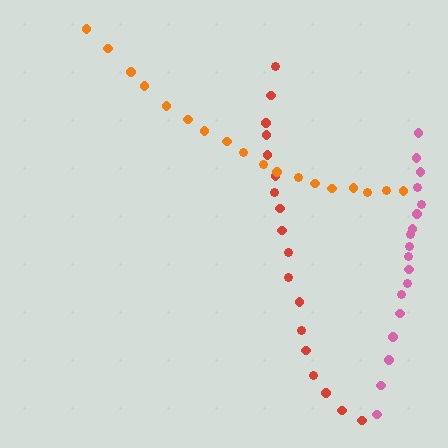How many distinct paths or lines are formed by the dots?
There are 3 distinct paths.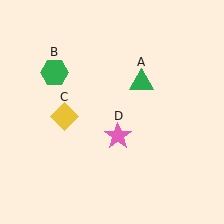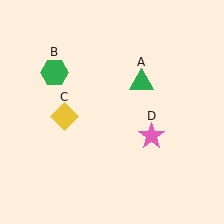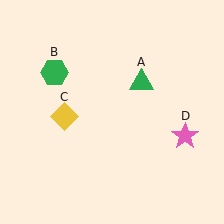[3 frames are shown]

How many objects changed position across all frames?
1 object changed position: pink star (object D).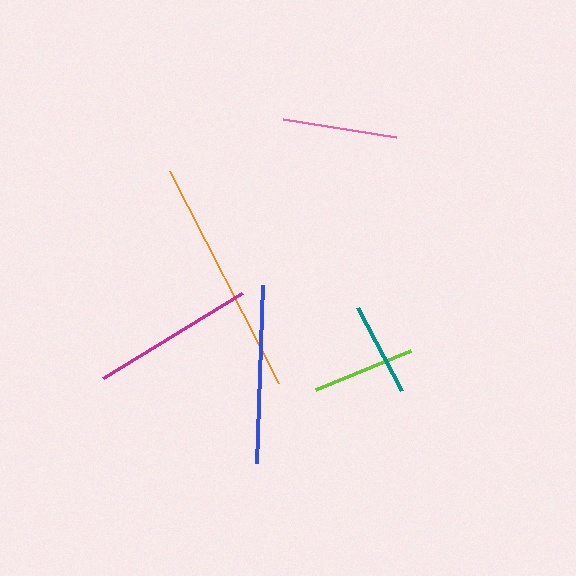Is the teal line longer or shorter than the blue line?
The blue line is longer than the teal line.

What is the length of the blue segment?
The blue segment is approximately 178 pixels long.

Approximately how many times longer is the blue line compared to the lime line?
The blue line is approximately 1.7 times the length of the lime line.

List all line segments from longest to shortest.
From longest to shortest: orange, blue, magenta, pink, lime, teal.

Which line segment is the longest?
The orange line is the longest at approximately 239 pixels.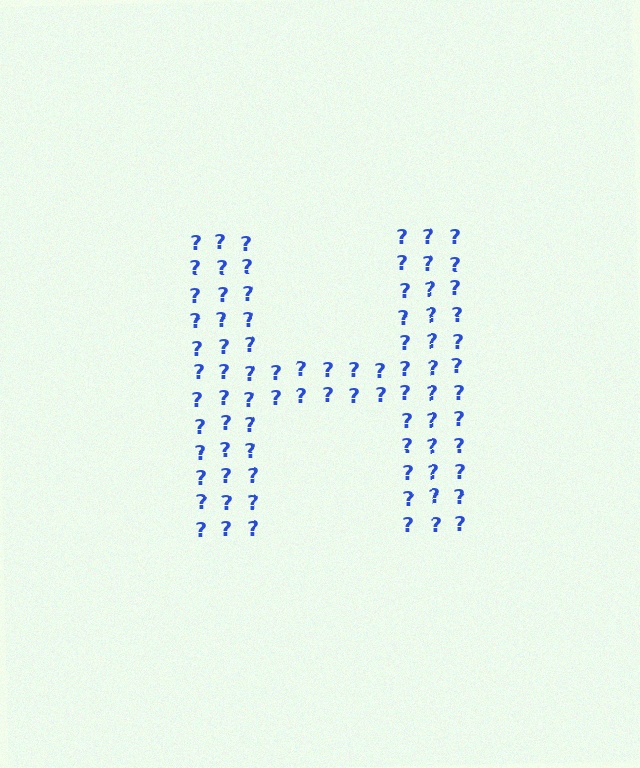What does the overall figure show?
The overall figure shows the letter H.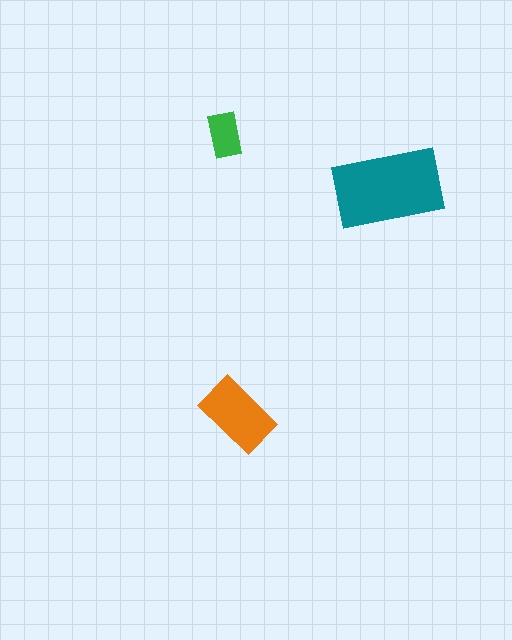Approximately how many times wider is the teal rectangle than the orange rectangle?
About 1.5 times wider.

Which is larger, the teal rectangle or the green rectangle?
The teal one.